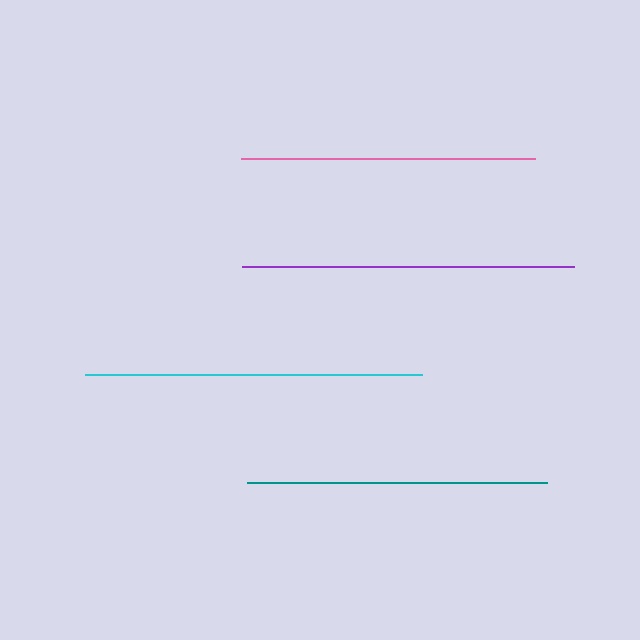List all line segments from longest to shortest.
From longest to shortest: cyan, purple, teal, pink.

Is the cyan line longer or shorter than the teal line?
The cyan line is longer than the teal line.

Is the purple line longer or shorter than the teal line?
The purple line is longer than the teal line.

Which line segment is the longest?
The cyan line is the longest at approximately 337 pixels.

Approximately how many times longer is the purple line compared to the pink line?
The purple line is approximately 1.1 times the length of the pink line.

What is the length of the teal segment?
The teal segment is approximately 300 pixels long.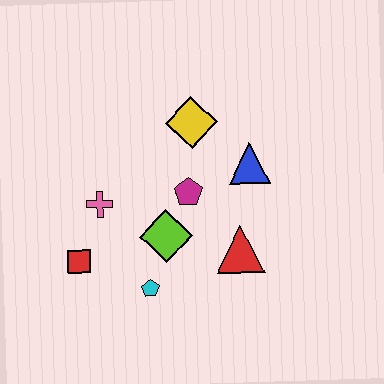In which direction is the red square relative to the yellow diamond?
The red square is below the yellow diamond.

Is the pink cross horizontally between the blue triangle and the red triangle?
No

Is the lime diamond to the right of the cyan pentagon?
Yes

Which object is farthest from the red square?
The blue triangle is farthest from the red square.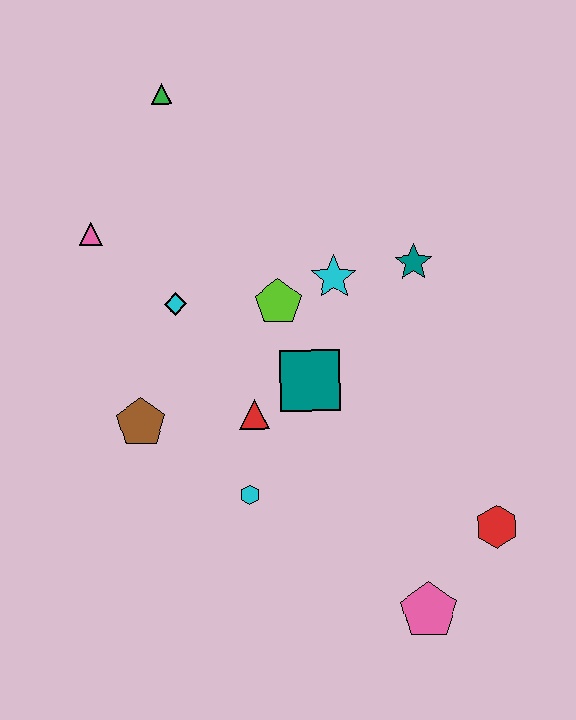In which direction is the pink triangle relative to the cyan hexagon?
The pink triangle is above the cyan hexagon.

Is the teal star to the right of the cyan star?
Yes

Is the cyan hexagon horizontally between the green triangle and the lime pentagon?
Yes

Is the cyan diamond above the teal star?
No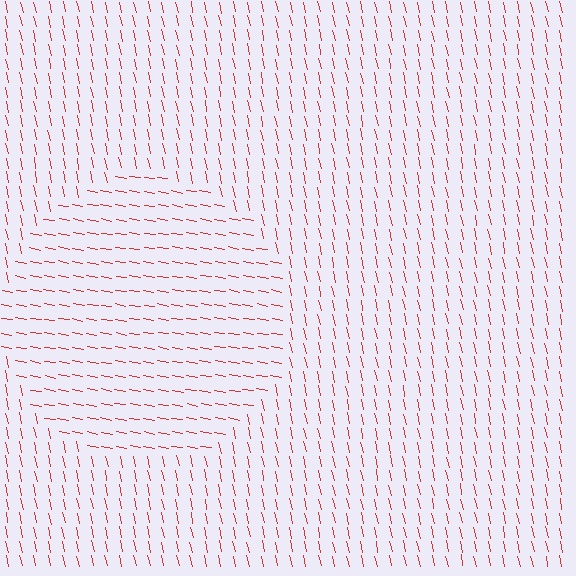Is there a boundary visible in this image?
Yes, there is a texture boundary formed by a change in line orientation.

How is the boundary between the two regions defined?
The boundary is defined purely by a change in line orientation (approximately 68 degrees difference). All lines are the same color and thickness.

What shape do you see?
I see a circle.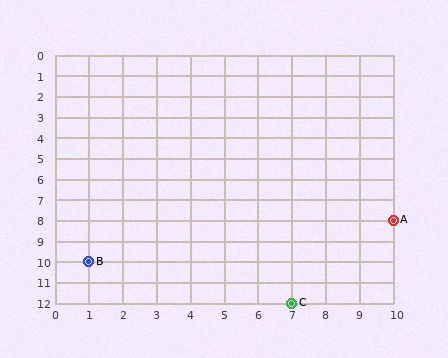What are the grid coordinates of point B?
Point B is at grid coordinates (1, 10).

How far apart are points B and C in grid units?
Points B and C are 6 columns and 2 rows apart (about 6.3 grid units diagonally).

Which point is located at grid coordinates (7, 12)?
Point C is at (7, 12).